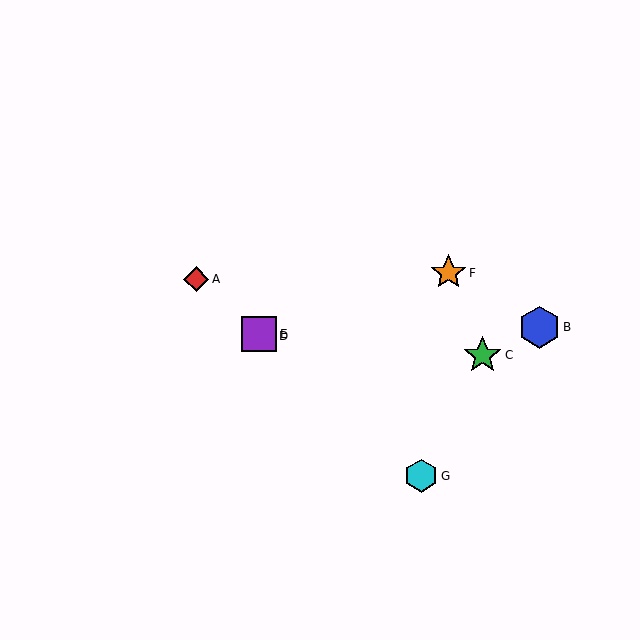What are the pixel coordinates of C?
Object C is at (483, 355).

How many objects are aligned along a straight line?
4 objects (A, D, E, G) are aligned along a straight line.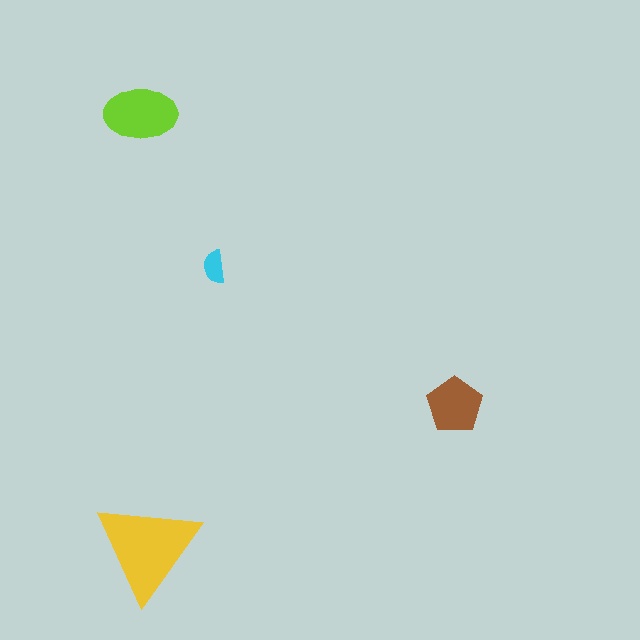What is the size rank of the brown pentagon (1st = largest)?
3rd.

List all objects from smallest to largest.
The cyan semicircle, the brown pentagon, the lime ellipse, the yellow triangle.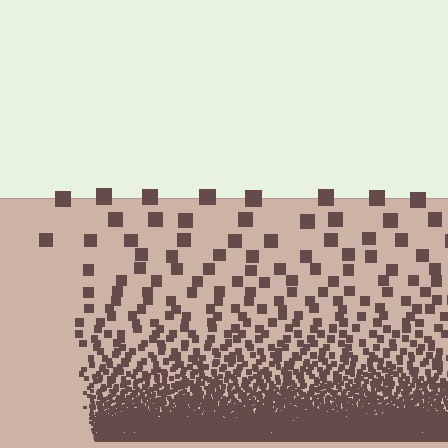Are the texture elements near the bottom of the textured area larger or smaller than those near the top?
Smaller. The gradient is inverted — elements near the bottom are smaller and denser.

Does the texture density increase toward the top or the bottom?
Density increases toward the bottom.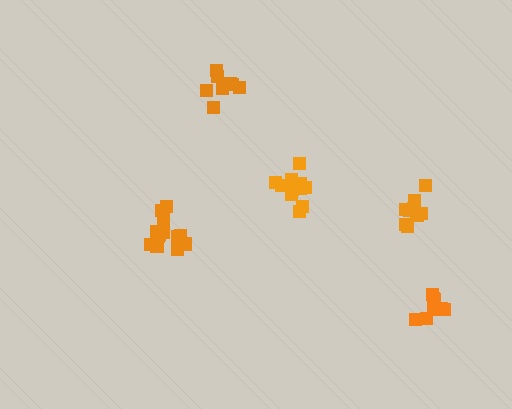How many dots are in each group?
Group 1: 8 dots, Group 2: 8 dots, Group 3: 14 dots, Group 4: 10 dots, Group 5: 12 dots (52 total).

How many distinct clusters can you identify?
There are 5 distinct clusters.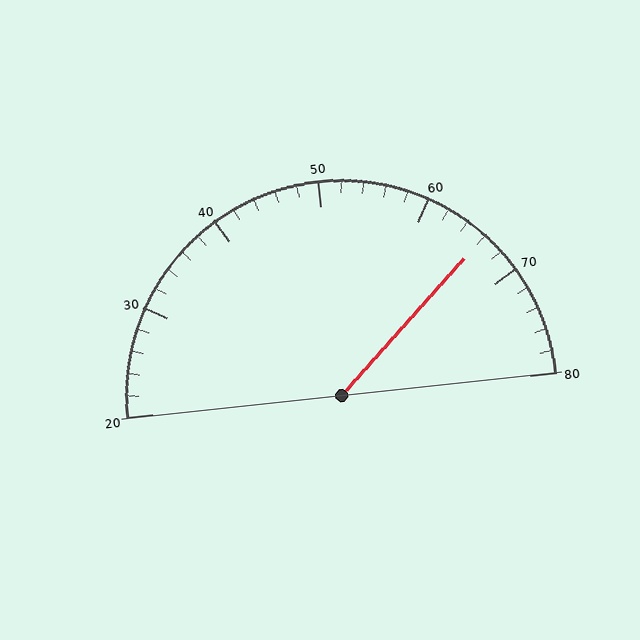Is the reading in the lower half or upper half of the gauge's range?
The reading is in the upper half of the range (20 to 80).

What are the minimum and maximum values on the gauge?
The gauge ranges from 20 to 80.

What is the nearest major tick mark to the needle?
The nearest major tick mark is 70.